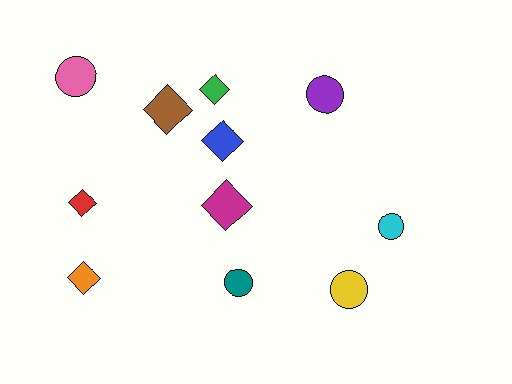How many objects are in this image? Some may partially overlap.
There are 11 objects.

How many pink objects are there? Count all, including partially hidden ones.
There is 1 pink object.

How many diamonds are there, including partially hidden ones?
There are 6 diamonds.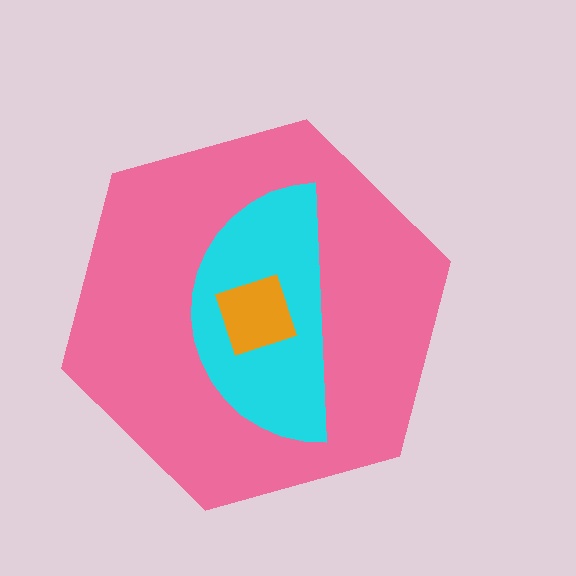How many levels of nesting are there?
3.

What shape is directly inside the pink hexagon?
The cyan semicircle.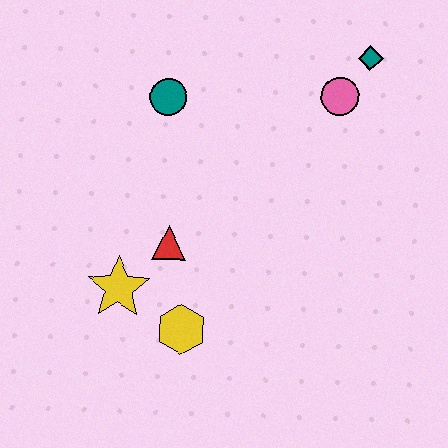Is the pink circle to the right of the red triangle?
Yes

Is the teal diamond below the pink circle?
No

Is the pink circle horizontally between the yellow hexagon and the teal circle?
No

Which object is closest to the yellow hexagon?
The yellow star is closest to the yellow hexagon.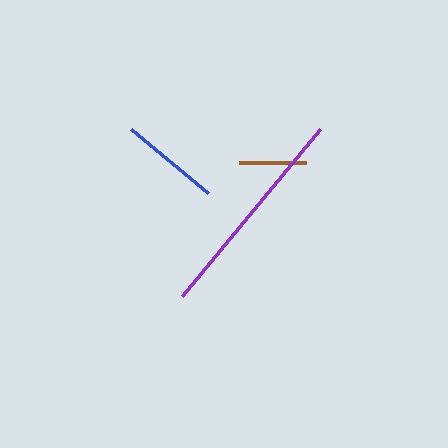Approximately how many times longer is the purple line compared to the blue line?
The purple line is approximately 2.2 times the length of the blue line.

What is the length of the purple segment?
The purple segment is approximately 217 pixels long.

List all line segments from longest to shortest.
From longest to shortest: purple, blue, brown.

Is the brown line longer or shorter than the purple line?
The purple line is longer than the brown line.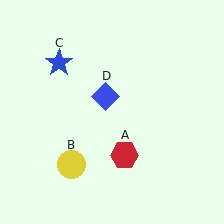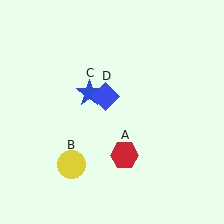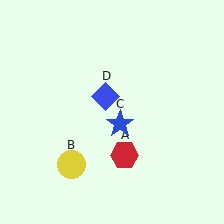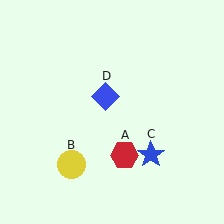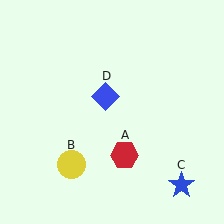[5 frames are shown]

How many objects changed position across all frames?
1 object changed position: blue star (object C).